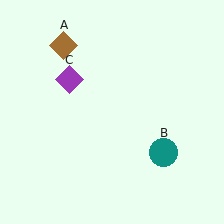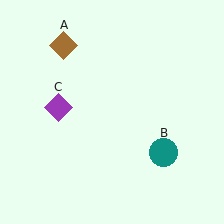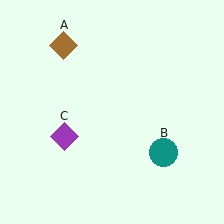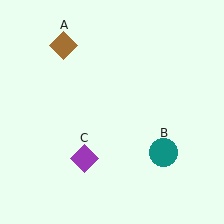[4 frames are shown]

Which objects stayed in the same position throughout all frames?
Brown diamond (object A) and teal circle (object B) remained stationary.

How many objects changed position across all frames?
1 object changed position: purple diamond (object C).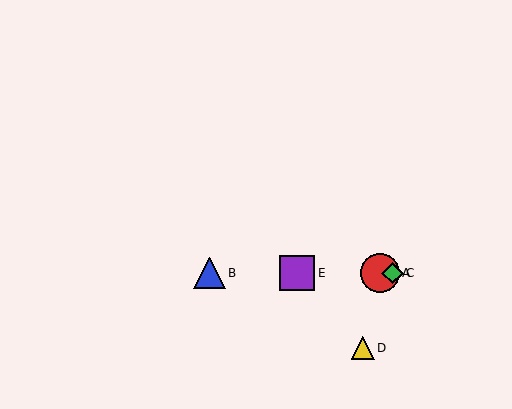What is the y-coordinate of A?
Object A is at y≈273.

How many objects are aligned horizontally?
4 objects (A, B, C, E) are aligned horizontally.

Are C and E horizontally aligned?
Yes, both are at y≈273.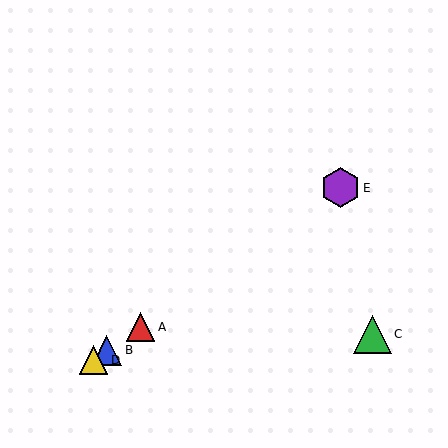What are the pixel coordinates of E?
Object E is at (340, 188).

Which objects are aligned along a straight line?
Objects A, B, D, E are aligned along a straight line.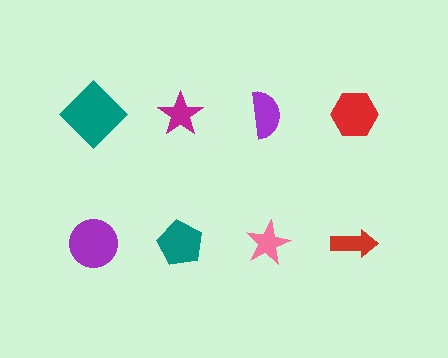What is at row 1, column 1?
A teal diamond.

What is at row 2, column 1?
A purple circle.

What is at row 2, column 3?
A pink star.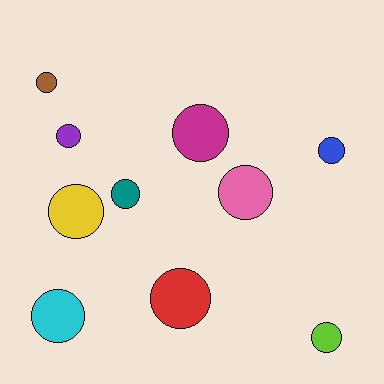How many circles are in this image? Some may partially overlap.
There are 10 circles.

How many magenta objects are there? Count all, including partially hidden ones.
There is 1 magenta object.